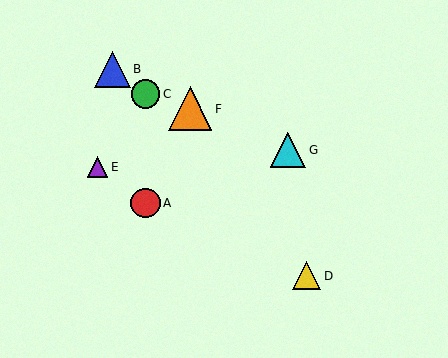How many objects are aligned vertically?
2 objects (A, C) are aligned vertically.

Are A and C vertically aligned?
Yes, both are at x≈146.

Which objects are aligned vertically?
Objects A, C are aligned vertically.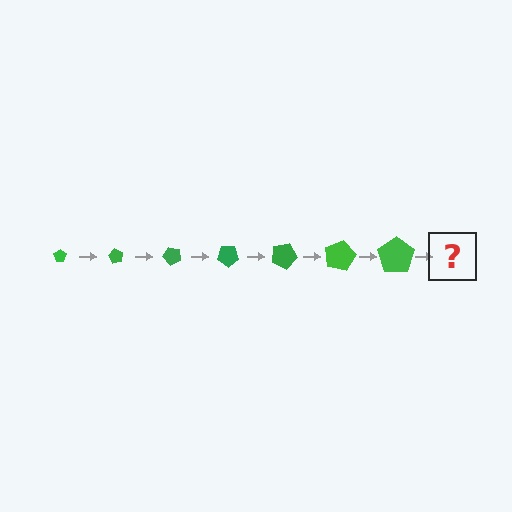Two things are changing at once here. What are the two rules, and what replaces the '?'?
The two rules are that the pentagon grows larger each step and it rotates 60 degrees each step. The '?' should be a pentagon, larger than the previous one and rotated 420 degrees from the start.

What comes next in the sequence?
The next element should be a pentagon, larger than the previous one and rotated 420 degrees from the start.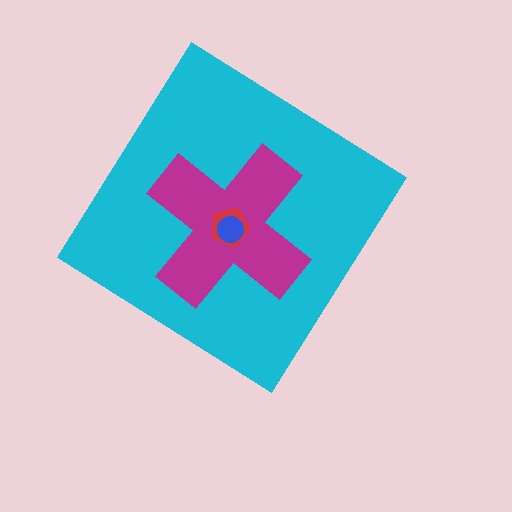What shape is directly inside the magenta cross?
The red pentagon.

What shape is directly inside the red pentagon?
The blue circle.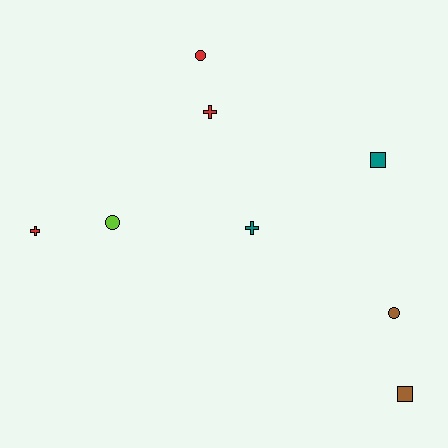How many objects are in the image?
There are 8 objects.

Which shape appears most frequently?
Cross, with 3 objects.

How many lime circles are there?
There is 1 lime circle.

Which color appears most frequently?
Red, with 3 objects.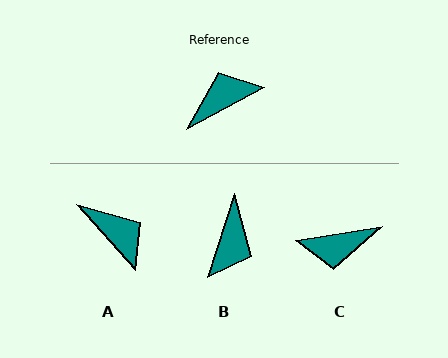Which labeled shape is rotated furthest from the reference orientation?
C, about 161 degrees away.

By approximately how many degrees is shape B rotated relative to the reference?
Approximately 136 degrees clockwise.